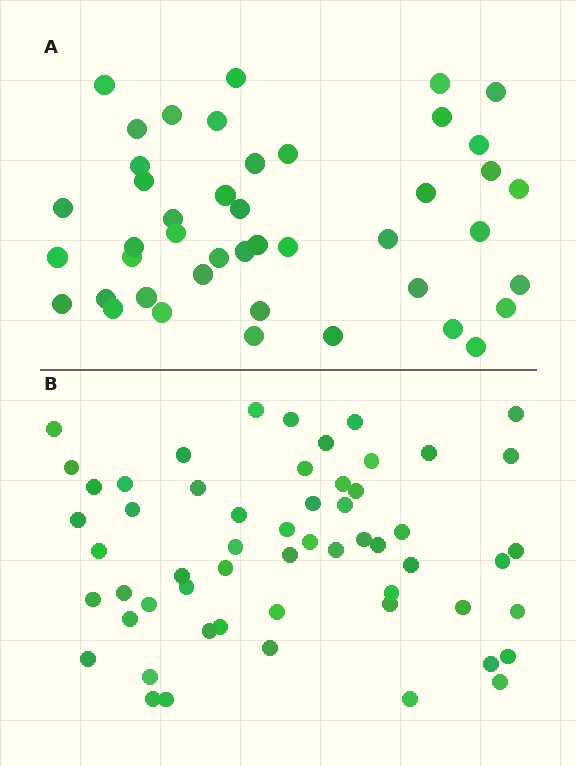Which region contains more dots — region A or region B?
Region B (the bottom region) has more dots.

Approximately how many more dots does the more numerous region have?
Region B has approximately 15 more dots than region A.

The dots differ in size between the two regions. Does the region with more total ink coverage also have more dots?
No. Region A has more total ink coverage because its dots are larger, but region B actually contains more individual dots. Total area can be misleading — the number of items is what matters here.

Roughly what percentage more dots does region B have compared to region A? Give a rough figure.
About 30% more.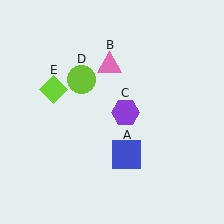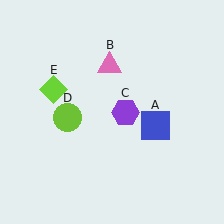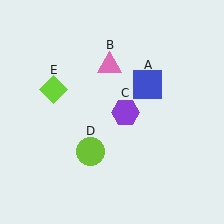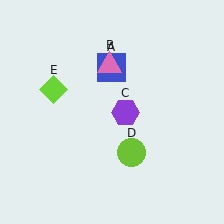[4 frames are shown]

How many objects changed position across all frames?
2 objects changed position: blue square (object A), lime circle (object D).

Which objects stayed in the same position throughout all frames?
Pink triangle (object B) and purple hexagon (object C) and lime diamond (object E) remained stationary.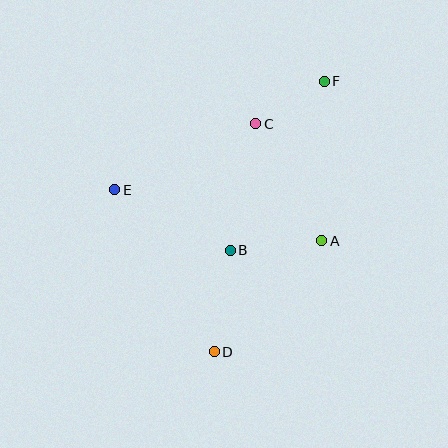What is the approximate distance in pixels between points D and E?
The distance between D and E is approximately 191 pixels.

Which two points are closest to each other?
Points C and F are closest to each other.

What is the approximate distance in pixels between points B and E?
The distance between B and E is approximately 130 pixels.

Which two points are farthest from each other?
Points D and F are farthest from each other.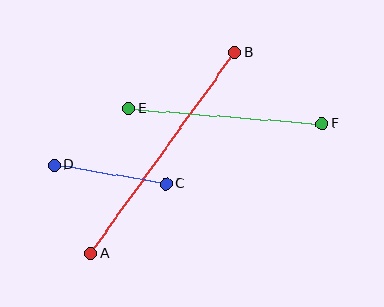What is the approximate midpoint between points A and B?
The midpoint is at approximately (163, 153) pixels.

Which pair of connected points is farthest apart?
Points A and B are farthest apart.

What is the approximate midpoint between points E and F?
The midpoint is at approximately (226, 116) pixels.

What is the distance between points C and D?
The distance is approximately 113 pixels.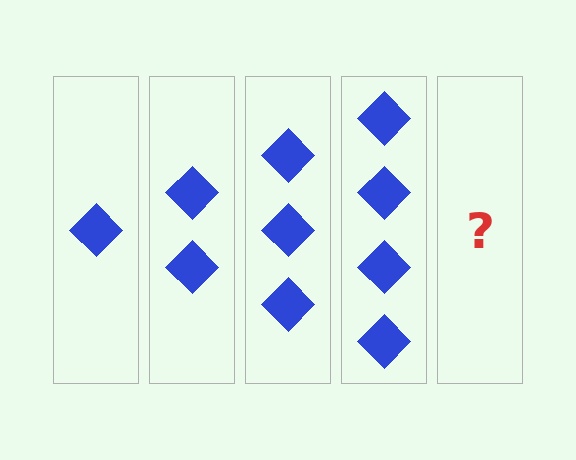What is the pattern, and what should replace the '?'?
The pattern is that each step adds one more diamond. The '?' should be 5 diamonds.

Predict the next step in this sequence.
The next step is 5 diamonds.